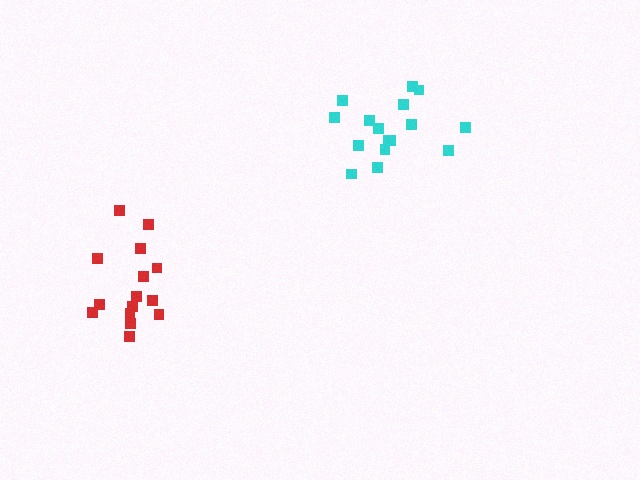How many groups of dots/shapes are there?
There are 2 groups.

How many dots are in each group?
Group 1: 15 dots, Group 2: 16 dots (31 total).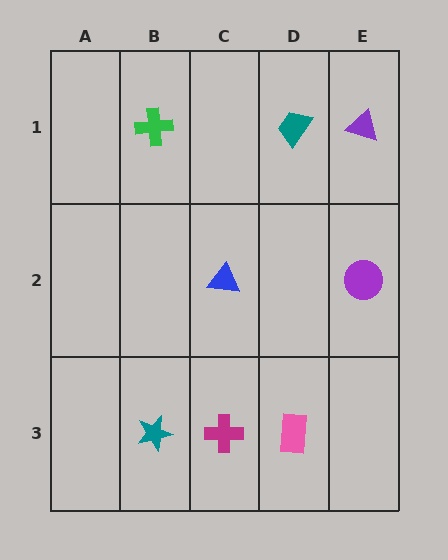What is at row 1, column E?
A purple triangle.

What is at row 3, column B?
A teal star.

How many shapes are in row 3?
3 shapes.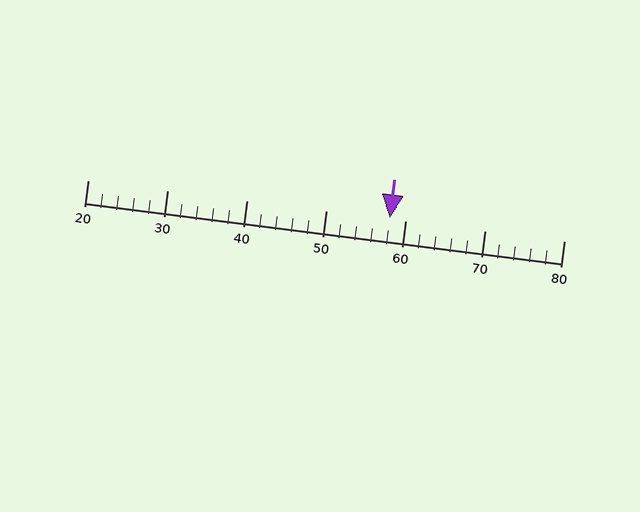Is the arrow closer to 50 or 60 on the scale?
The arrow is closer to 60.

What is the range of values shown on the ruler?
The ruler shows values from 20 to 80.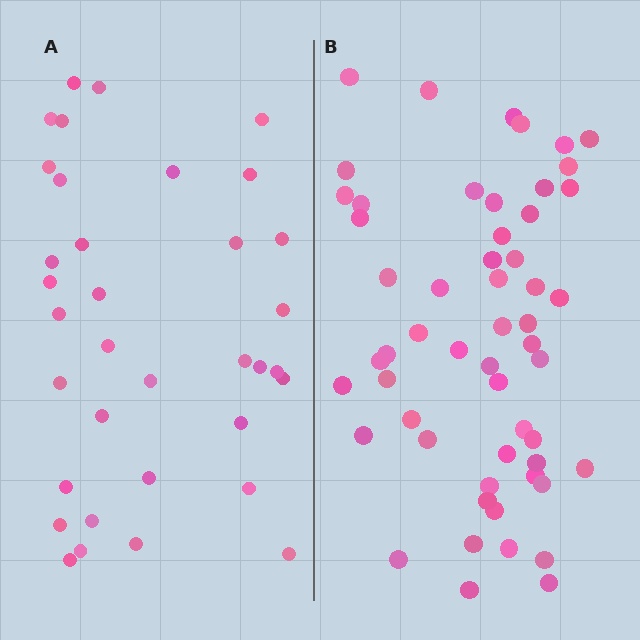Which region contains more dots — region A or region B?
Region B (the right region) has more dots.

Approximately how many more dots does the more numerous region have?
Region B has approximately 20 more dots than region A.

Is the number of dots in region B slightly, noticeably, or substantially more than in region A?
Region B has substantially more. The ratio is roughly 1.6 to 1.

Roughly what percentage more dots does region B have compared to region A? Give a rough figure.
About 55% more.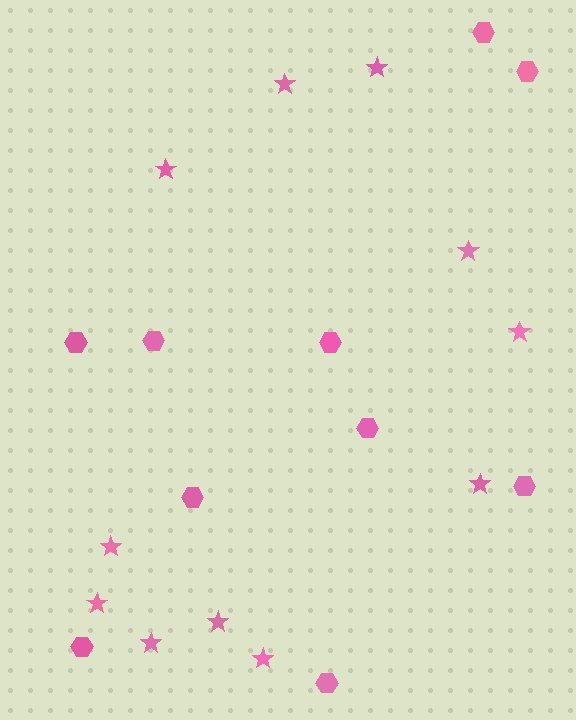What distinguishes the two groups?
There are 2 groups: one group of stars (11) and one group of hexagons (10).